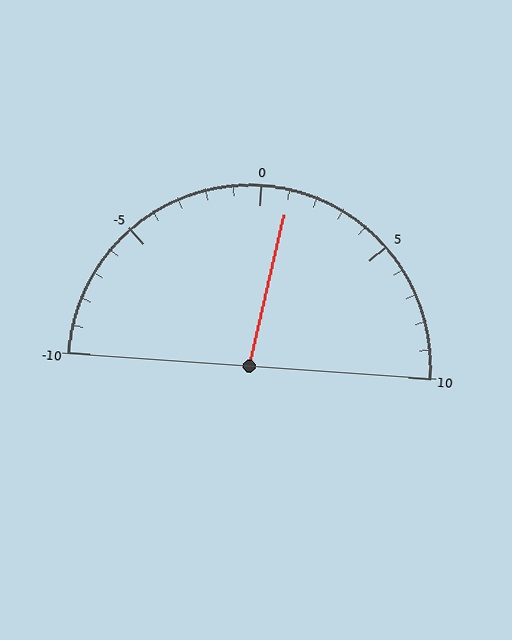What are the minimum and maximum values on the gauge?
The gauge ranges from -10 to 10.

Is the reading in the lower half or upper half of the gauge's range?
The reading is in the upper half of the range (-10 to 10).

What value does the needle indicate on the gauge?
The needle indicates approximately 1.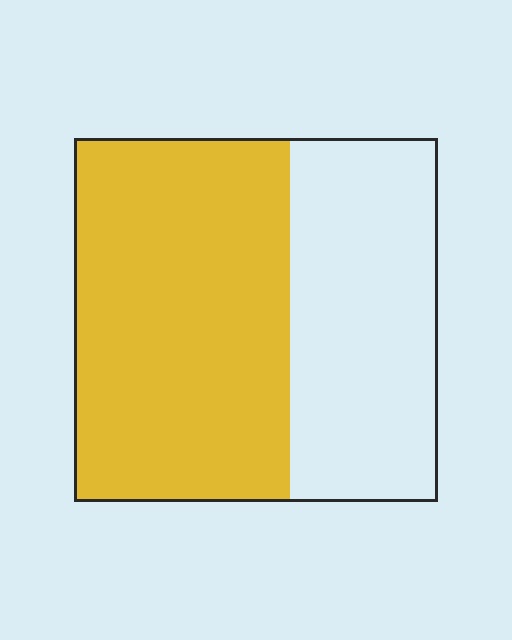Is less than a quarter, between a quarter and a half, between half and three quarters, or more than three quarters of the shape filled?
Between half and three quarters.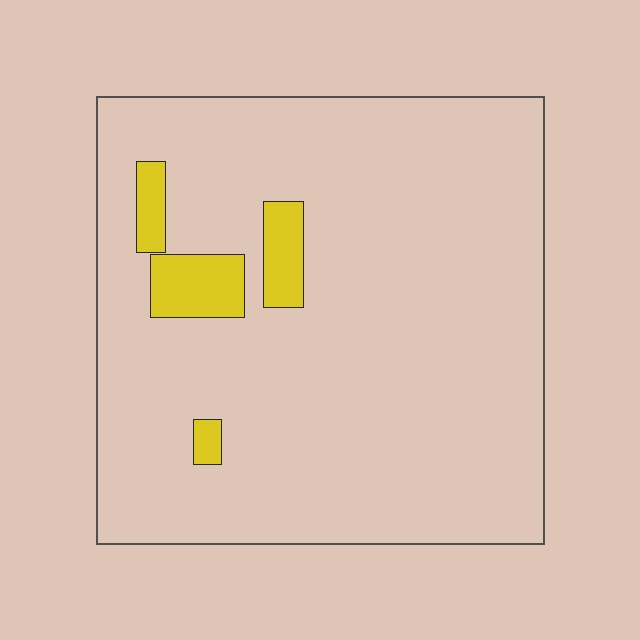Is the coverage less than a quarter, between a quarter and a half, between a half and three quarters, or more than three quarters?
Less than a quarter.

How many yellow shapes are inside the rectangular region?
4.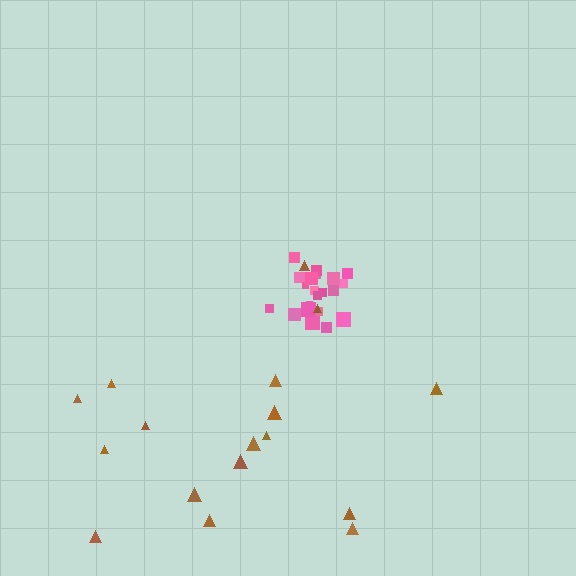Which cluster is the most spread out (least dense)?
Brown.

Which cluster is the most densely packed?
Pink.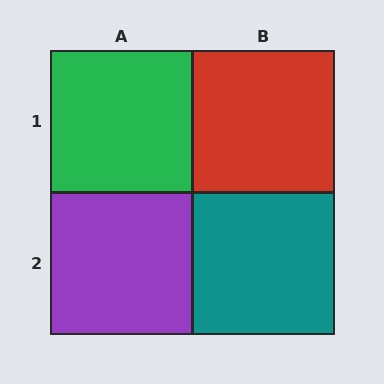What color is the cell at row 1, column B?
Red.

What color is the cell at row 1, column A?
Green.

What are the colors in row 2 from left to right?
Purple, teal.